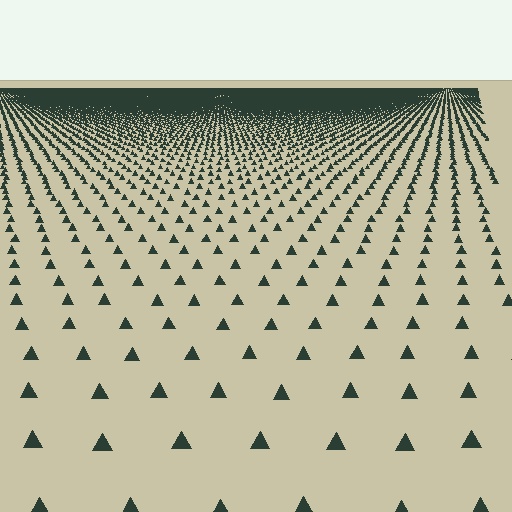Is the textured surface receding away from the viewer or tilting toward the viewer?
The surface is receding away from the viewer. Texture elements get smaller and denser toward the top.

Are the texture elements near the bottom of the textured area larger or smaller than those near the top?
Larger. Near the bottom, elements are closer to the viewer and appear at a bigger on-screen size.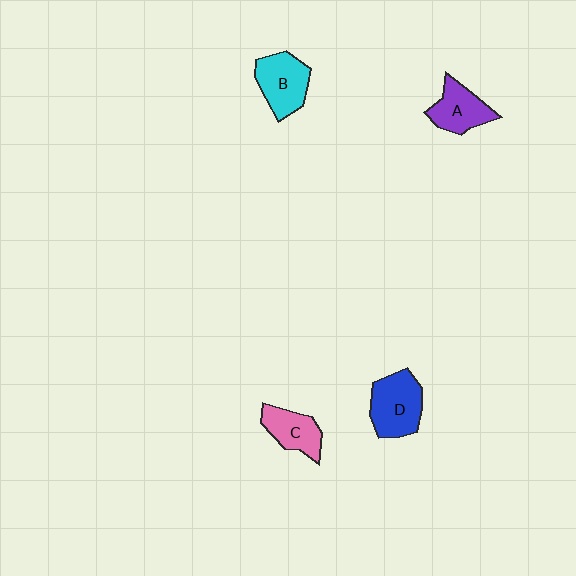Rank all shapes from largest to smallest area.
From largest to smallest: D (blue), B (cyan), A (purple), C (pink).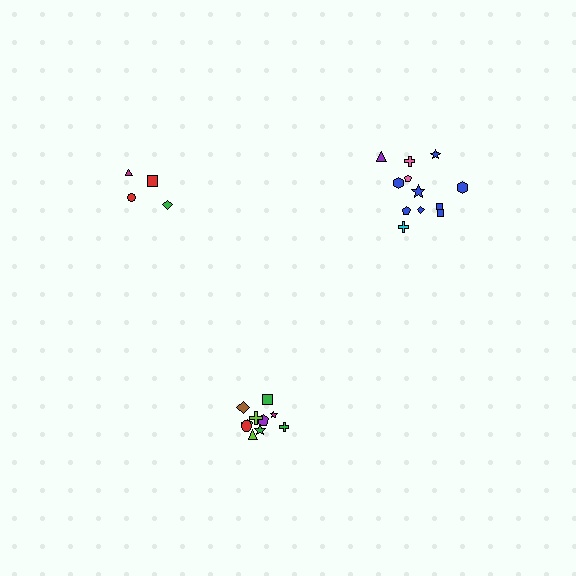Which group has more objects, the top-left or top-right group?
The top-right group.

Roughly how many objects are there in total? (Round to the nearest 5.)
Roughly 25 objects in total.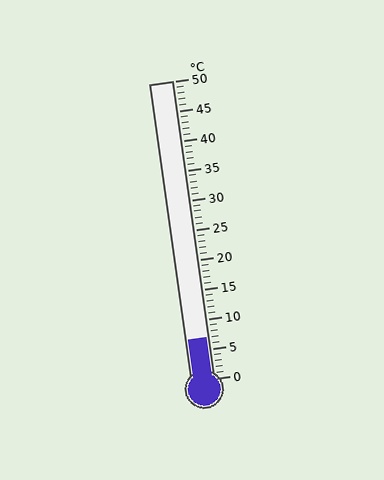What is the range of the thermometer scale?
The thermometer scale ranges from 0°C to 50°C.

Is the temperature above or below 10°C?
The temperature is below 10°C.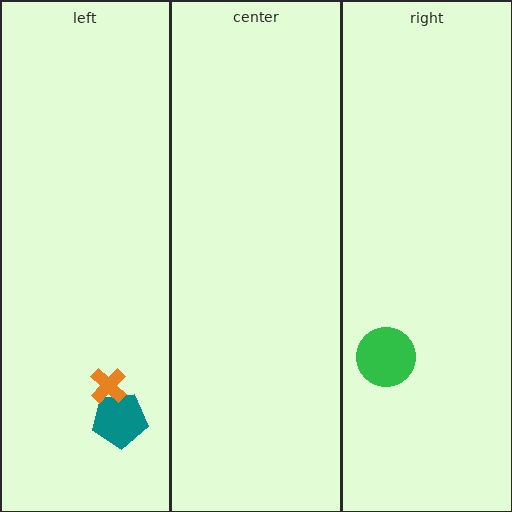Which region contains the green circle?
The right region.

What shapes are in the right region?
The green circle.